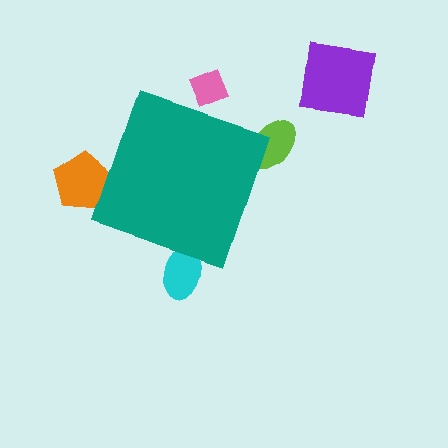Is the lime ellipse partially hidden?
Yes, the lime ellipse is partially hidden behind the teal diamond.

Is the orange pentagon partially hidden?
Yes, the orange pentagon is partially hidden behind the teal diamond.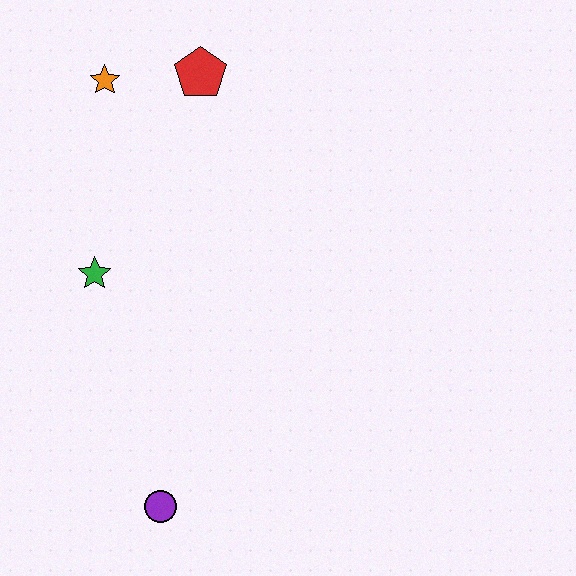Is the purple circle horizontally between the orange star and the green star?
No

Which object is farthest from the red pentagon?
The purple circle is farthest from the red pentagon.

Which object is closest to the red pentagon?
The orange star is closest to the red pentagon.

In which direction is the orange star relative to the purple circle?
The orange star is above the purple circle.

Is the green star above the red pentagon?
No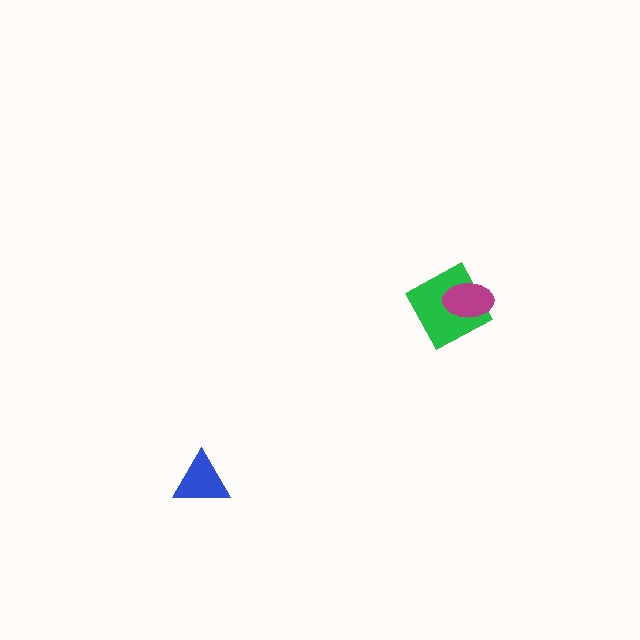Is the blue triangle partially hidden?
No, no other shape covers it.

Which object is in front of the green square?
The magenta ellipse is in front of the green square.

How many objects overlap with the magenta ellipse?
1 object overlaps with the magenta ellipse.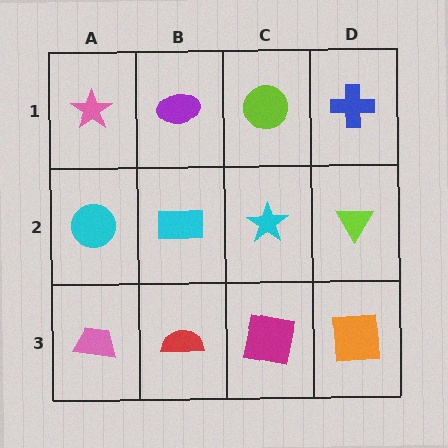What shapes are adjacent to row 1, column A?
A cyan circle (row 2, column A), a purple ellipse (row 1, column B).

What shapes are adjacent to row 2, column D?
A blue cross (row 1, column D), an orange square (row 3, column D), a cyan star (row 2, column C).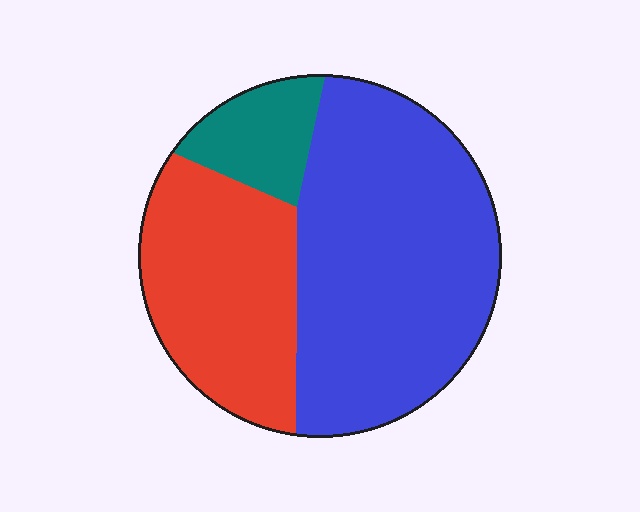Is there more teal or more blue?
Blue.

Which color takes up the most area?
Blue, at roughly 55%.